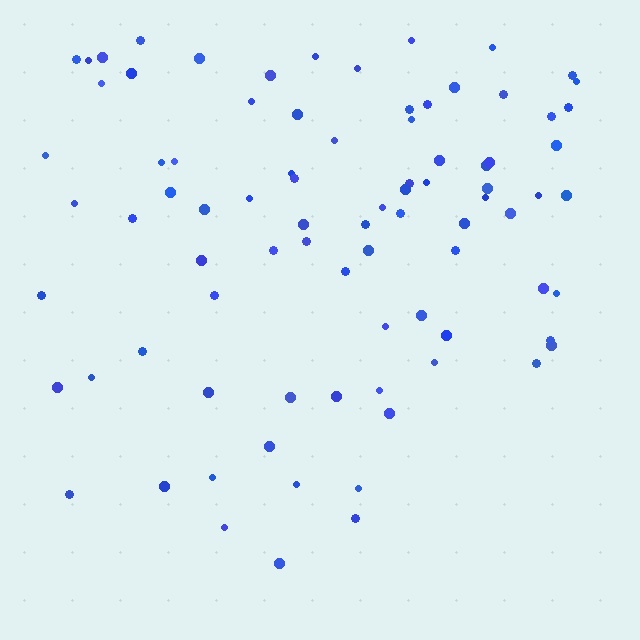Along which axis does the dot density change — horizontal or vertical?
Vertical.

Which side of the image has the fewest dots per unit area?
The bottom.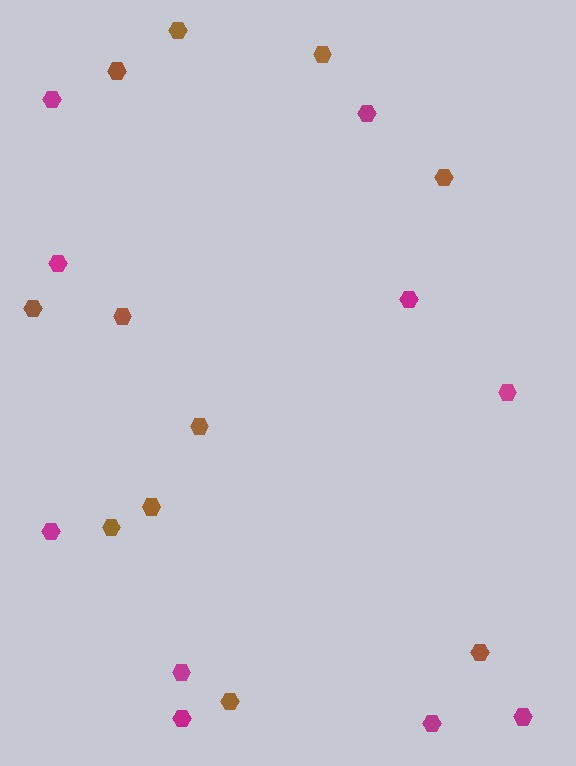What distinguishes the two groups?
There are 2 groups: one group of magenta hexagons (10) and one group of brown hexagons (11).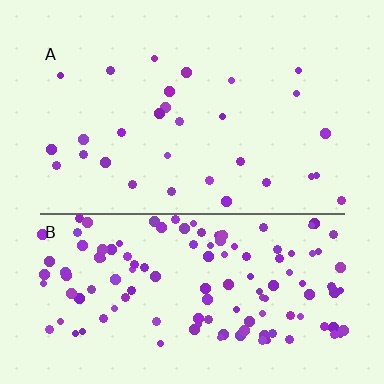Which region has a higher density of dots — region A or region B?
B (the bottom).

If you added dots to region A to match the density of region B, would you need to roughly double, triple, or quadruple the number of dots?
Approximately quadruple.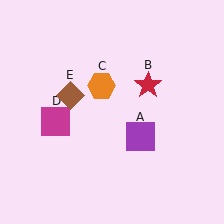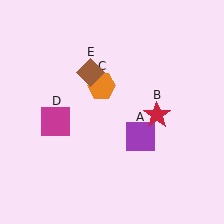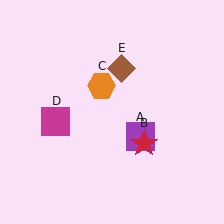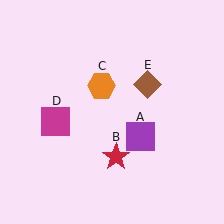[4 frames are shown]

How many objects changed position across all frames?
2 objects changed position: red star (object B), brown diamond (object E).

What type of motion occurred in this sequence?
The red star (object B), brown diamond (object E) rotated clockwise around the center of the scene.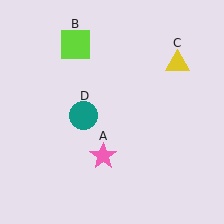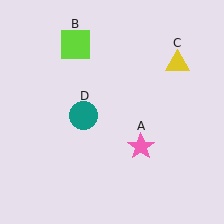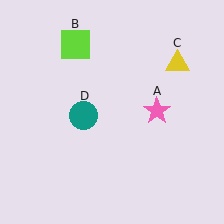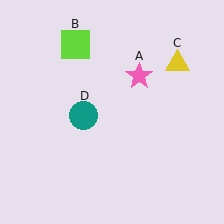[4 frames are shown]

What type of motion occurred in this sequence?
The pink star (object A) rotated counterclockwise around the center of the scene.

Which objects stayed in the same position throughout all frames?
Lime square (object B) and yellow triangle (object C) and teal circle (object D) remained stationary.